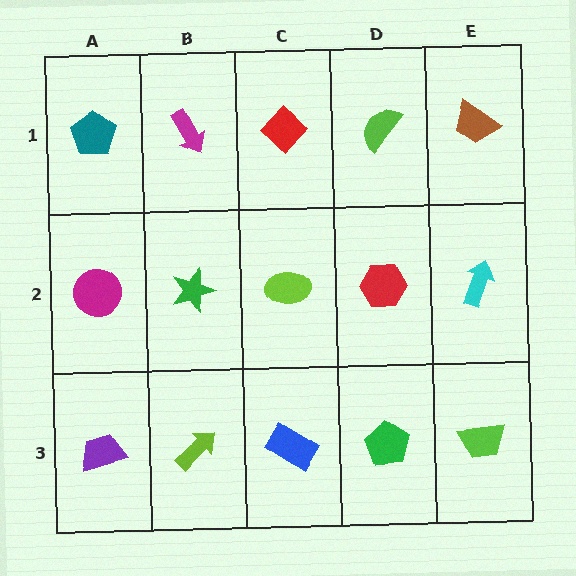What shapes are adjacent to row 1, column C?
A lime ellipse (row 2, column C), a magenta arrow (row 1, column B), a lime semicircle (row 1, column D).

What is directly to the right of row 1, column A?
A magenta arrow.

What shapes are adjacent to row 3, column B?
A green star (row 2, column B), a purple trapezoid (row 3, column A), a blue rectangle (row 3, column C).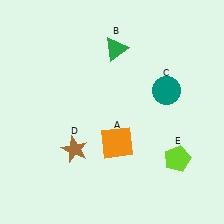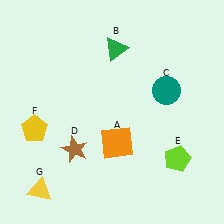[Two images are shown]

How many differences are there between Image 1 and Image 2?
There are 2 differences between the two images.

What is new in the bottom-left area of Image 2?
A yellow triangle (G) was added in the bottom-left area of Image 2.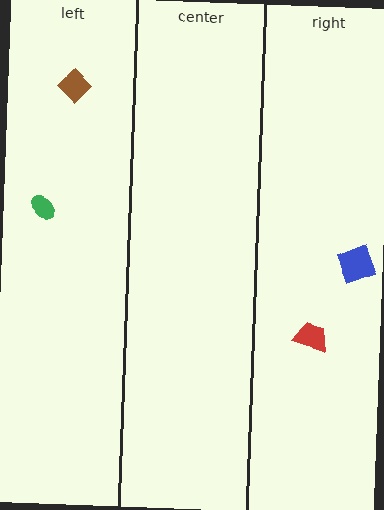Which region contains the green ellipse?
The left region.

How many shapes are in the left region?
2.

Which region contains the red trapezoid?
The right region.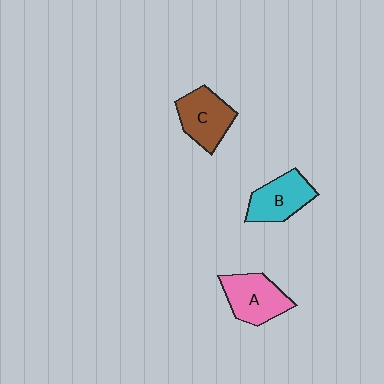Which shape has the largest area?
Shape A (pink).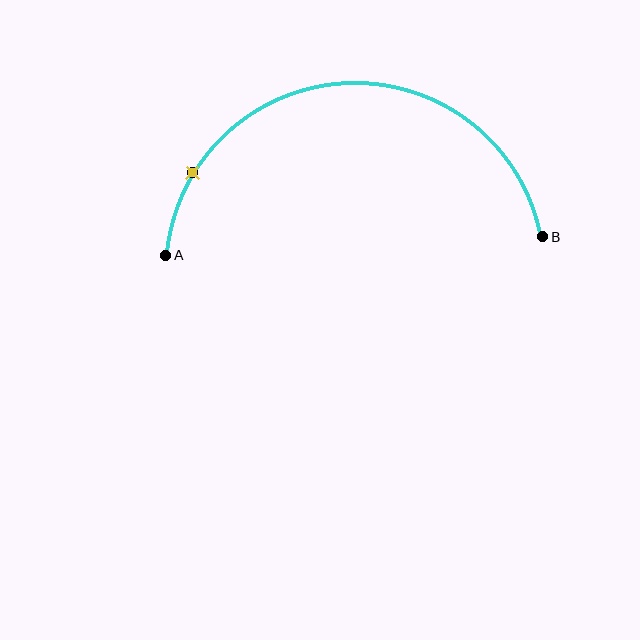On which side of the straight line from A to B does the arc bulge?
The arc bulges above the straight line connecting A and B.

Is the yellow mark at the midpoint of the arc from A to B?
No. The yellow mark lies on the arc but is closer to endpoint A. The arc midpoint would be at the point on the curve equidistant along the arc from both A and B.